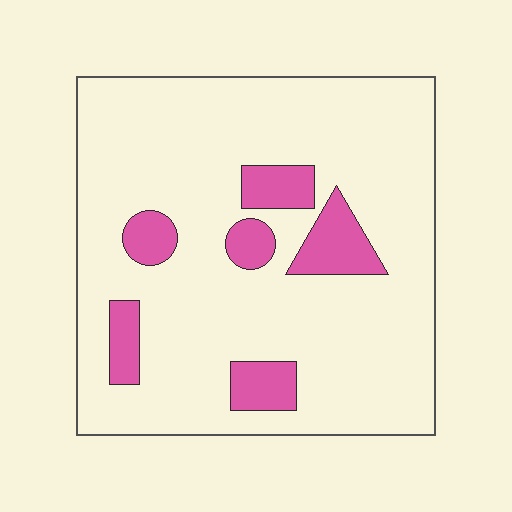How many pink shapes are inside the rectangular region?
6.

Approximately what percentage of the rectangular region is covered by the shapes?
Approximately 15%.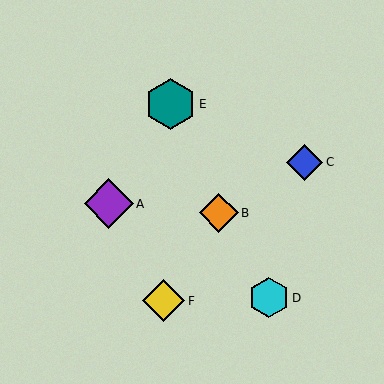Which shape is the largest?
The teal hexagon (labeled E) is the largest.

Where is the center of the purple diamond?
The center of the purple diamond is at (109, 204).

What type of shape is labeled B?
Shape B is an orange diamond.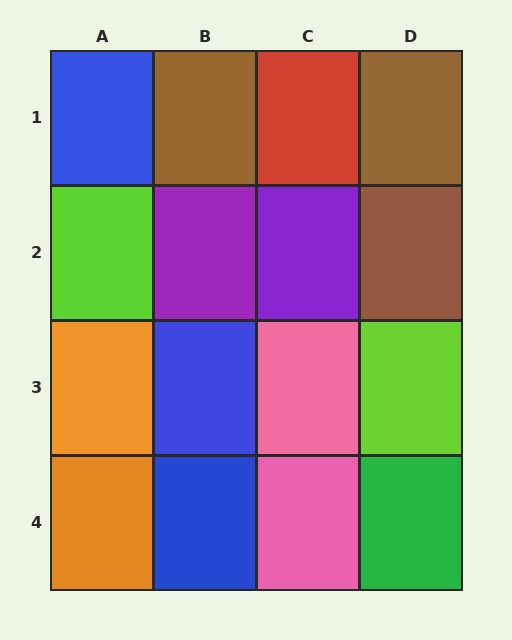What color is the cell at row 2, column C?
Purple.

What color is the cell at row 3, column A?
Orange.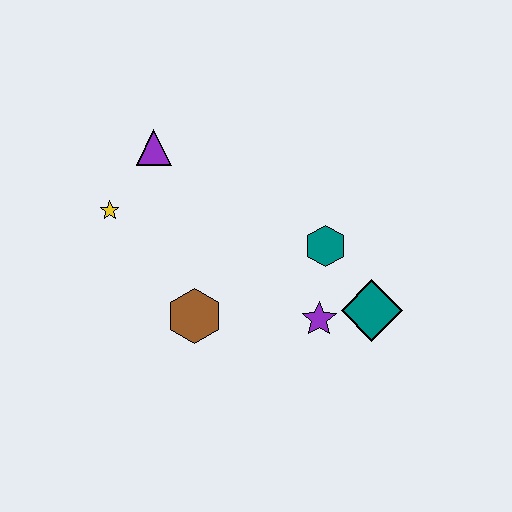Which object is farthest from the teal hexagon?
The yellow star is farthest from the teal hexagon.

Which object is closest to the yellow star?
The purple triangle is closest to the yellow star.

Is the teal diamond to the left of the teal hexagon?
No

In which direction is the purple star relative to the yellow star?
The purple star is to the right of the yellow star.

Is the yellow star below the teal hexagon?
No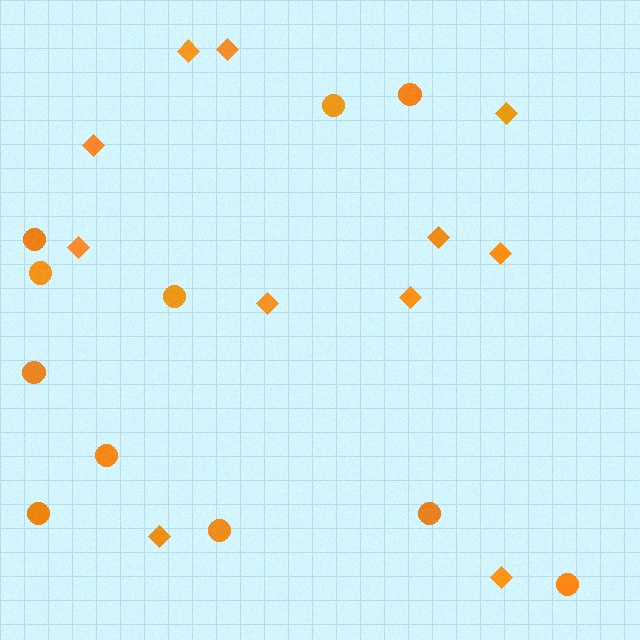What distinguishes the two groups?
There are 2 groups: one group of diamonds (11) and one group of circles (11).